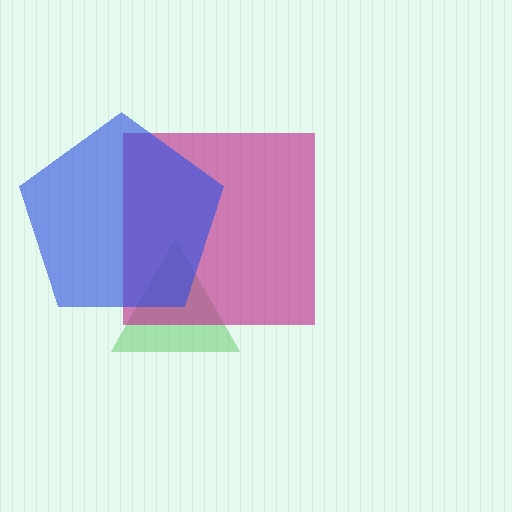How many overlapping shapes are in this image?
There are 3 overlapping shapes in the image.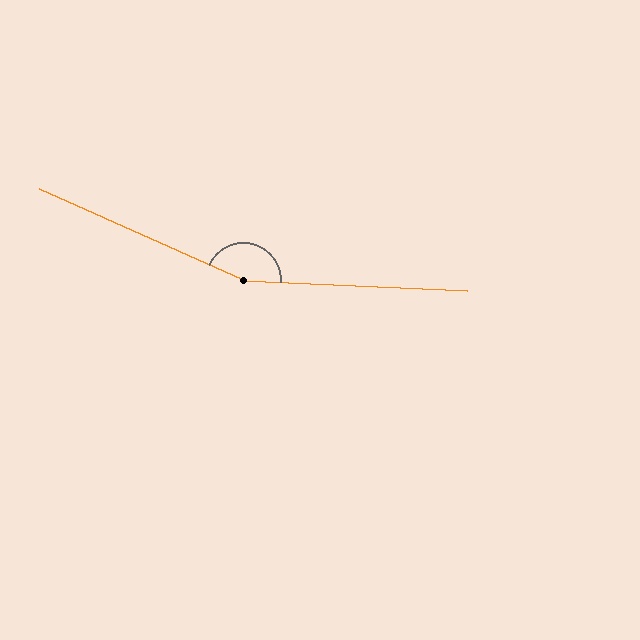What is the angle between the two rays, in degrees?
Approximately 158 degrees.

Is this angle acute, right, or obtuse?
It is obtuse.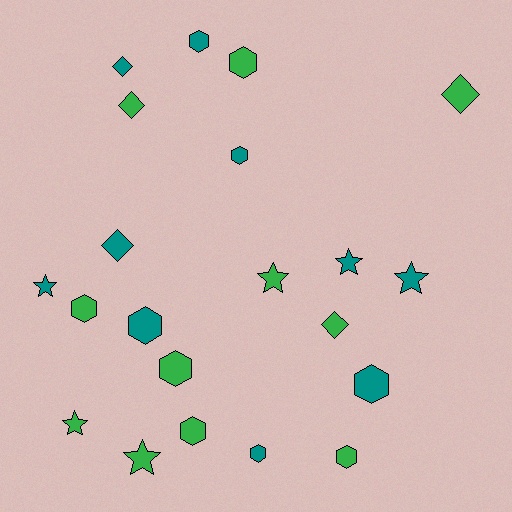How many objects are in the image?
There are 21 objects.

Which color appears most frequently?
Green, with 11 objects.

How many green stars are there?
There are 3 green stars.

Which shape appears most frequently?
Hexagon, with 10 objects.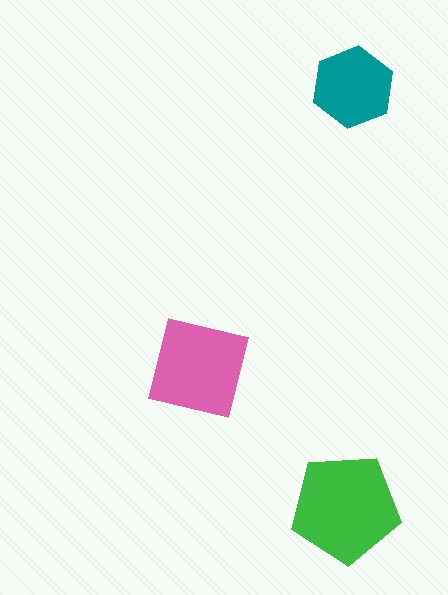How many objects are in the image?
There are 3 objects in the image.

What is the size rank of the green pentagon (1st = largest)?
1st.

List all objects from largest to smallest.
The green pentagon, the pink square, the teal hexagon.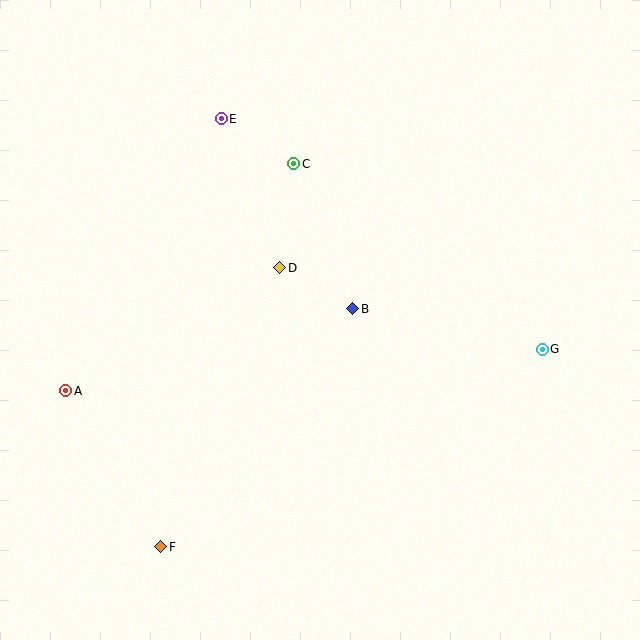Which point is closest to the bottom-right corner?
Point G is closest to the bottom-right corner.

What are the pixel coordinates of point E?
Point E is at (221, 119).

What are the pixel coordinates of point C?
Point C is at (294, 164).